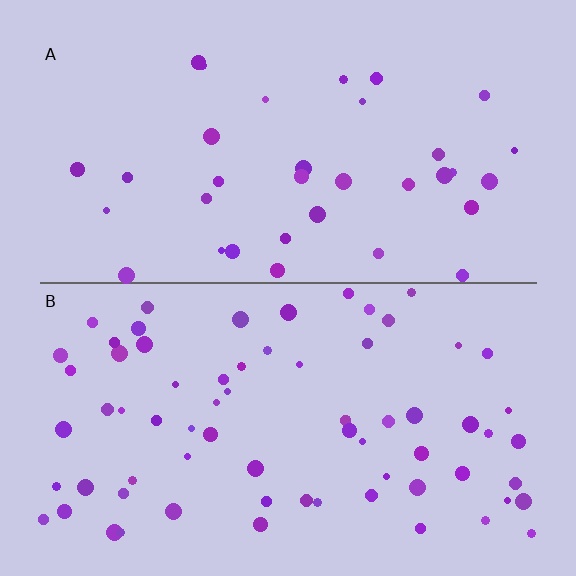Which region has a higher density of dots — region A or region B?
B (the bottom).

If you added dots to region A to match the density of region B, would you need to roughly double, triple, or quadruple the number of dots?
Approximately double.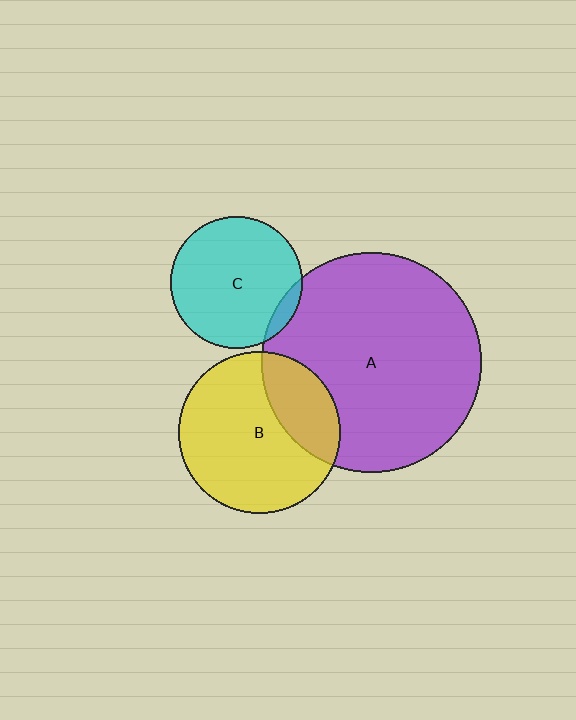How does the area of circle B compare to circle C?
Approximately 1.5 times.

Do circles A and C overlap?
Yes.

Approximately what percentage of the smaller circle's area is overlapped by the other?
Approximately 10%.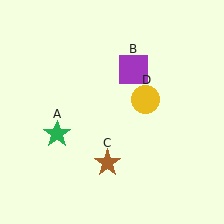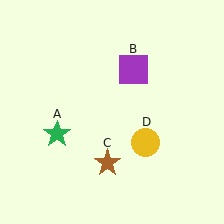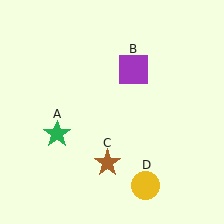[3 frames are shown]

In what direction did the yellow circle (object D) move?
The yellow circle (object D) moved down.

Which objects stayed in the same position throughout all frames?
Green star (object A) and purple square (object B) and brown star (object C) remained stationary.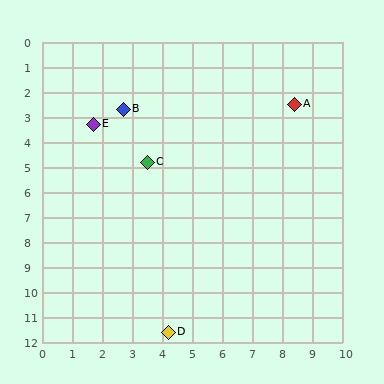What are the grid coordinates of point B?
Point B is at approximately (2.7, 2.7).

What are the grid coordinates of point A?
Point A is at approximately (8.4, 2.5).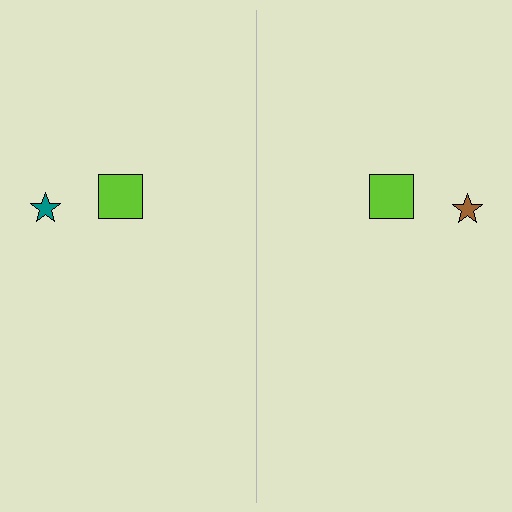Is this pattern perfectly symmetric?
No, the pattern is not perfectly symmetric. The brown star on the right side breaks the symmetry — its mirror counterpart is teal.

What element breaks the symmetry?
The brown star on the right side breaks the symmetry — its mirror counterpart is teal.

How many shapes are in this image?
There are 4 shapes in this image.